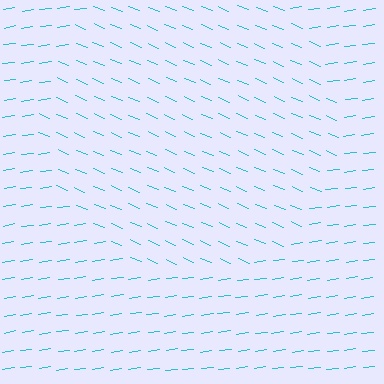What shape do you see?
I see a circle.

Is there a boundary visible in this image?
Yes, there is a texture boundary formed by a change in line orientation.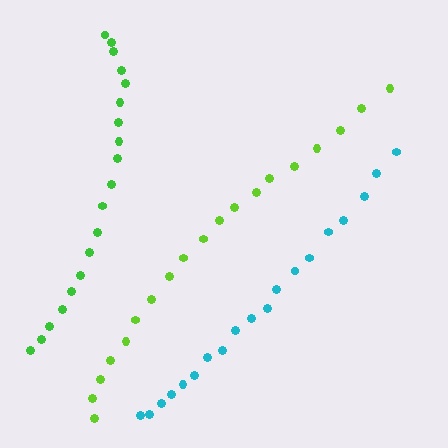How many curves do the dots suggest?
There are 3 distinct paths.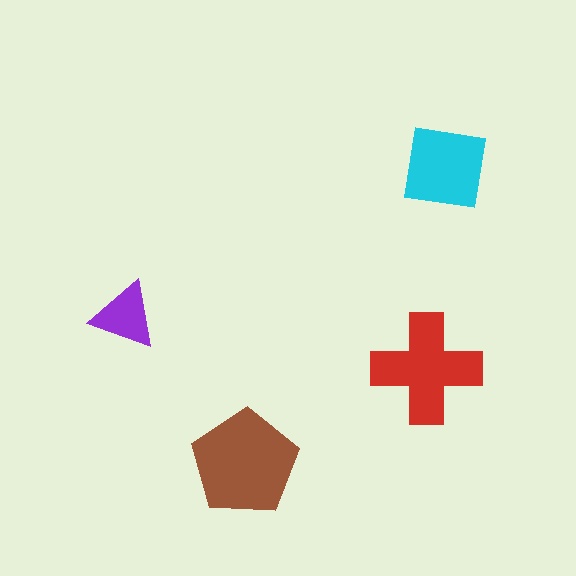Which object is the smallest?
The purple triangle.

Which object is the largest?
The brown pentagon.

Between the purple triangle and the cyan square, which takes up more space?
The cyan square.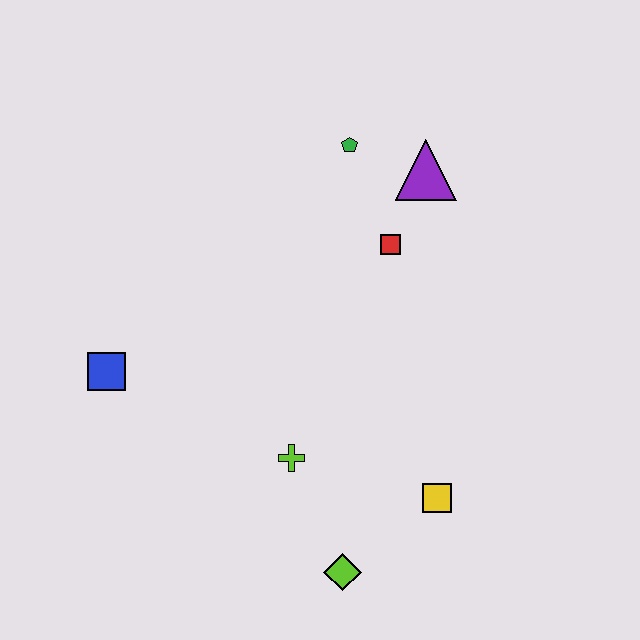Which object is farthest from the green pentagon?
The lime diamond is farthest from the green pentagon.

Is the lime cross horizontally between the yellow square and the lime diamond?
No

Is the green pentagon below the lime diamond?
No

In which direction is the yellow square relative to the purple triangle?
The yellow square is below the purple triangle.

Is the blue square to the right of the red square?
No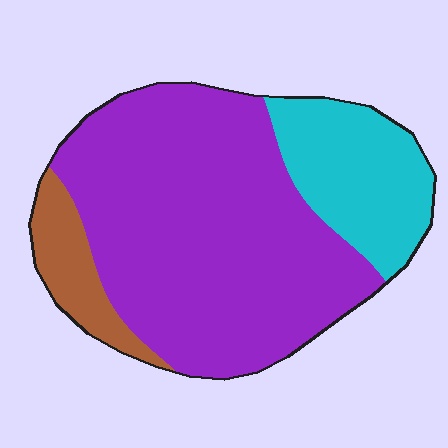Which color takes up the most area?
Purple, at roughly 70%.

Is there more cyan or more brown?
Cyan.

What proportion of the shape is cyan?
Cyan takes up about one fifth (1/5) of the shape.